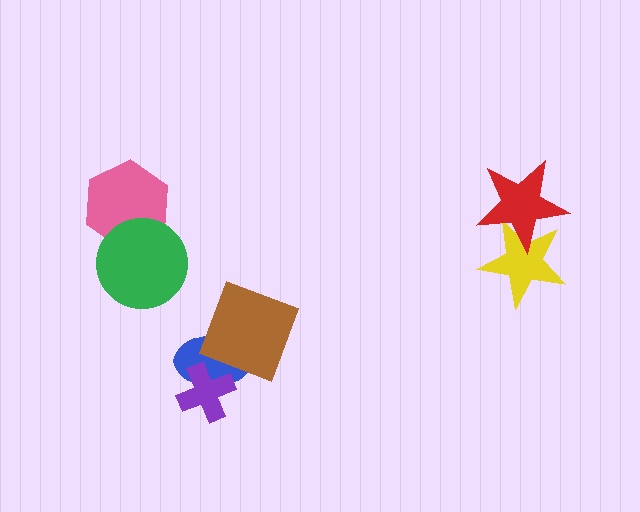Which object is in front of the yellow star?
The red star is in front of the yellow star.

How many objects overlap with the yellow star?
1 object overlaps with the yellow star.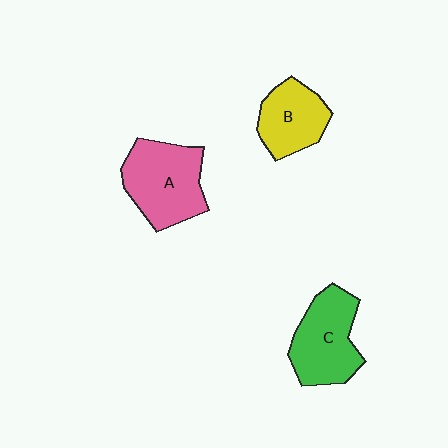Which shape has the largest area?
Shape A (pink).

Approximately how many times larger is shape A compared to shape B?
Approximately 1.4 times.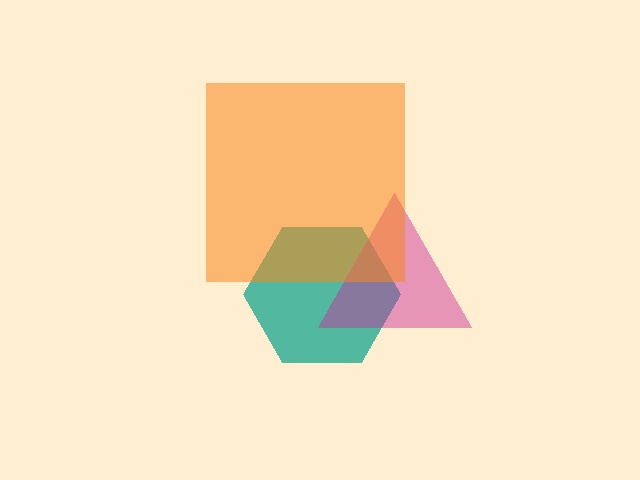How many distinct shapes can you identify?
There are 3 distinct shapes: a teal hexagon, a magenta triangle, an orange square.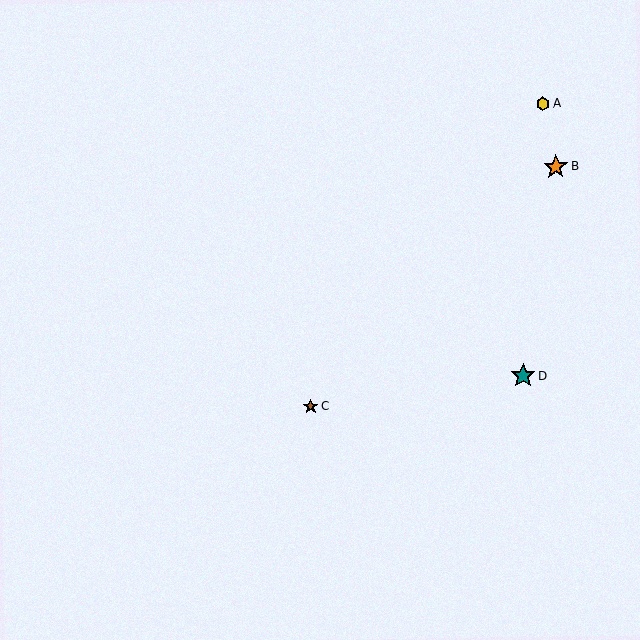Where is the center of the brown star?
The center of the brown star is at (311, 407).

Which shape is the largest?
The teal star (labeled D) is the largest.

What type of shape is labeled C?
Shape C is a brown star.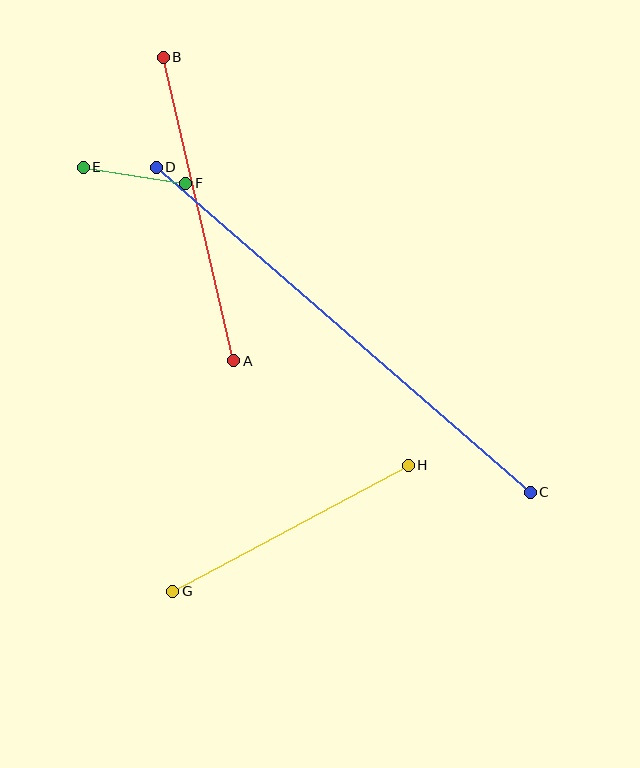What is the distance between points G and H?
The distance is approximately 267 pixels.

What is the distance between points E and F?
The distance is approximately 104 pixels.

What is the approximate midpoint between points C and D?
The midpoint is at approximately (343, 330) pixels.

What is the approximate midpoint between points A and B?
The midpoint is at approximately (199, 209) pixels.